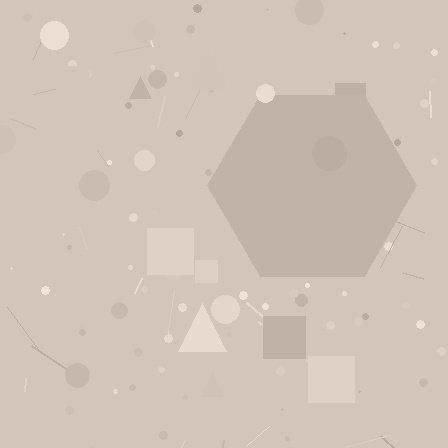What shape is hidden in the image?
A hexagon is hidden in the image.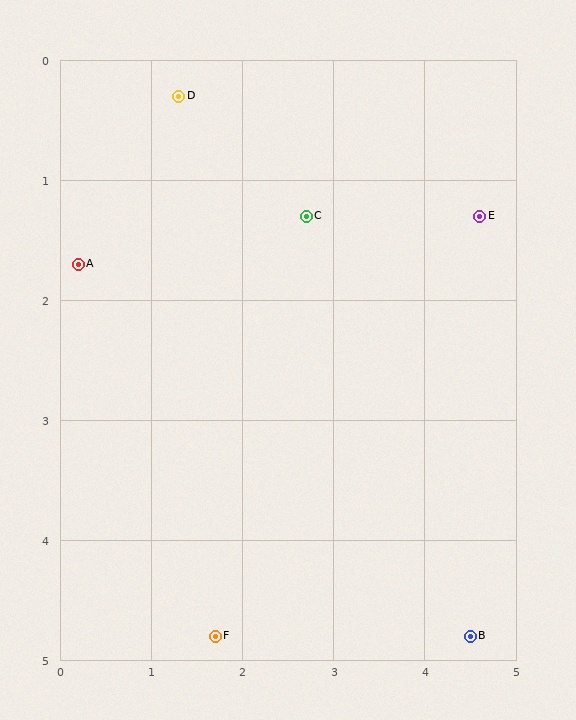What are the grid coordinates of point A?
Point A is at approximately (0.2, 1.7).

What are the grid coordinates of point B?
Point B is at approximately (4.5, 4.8).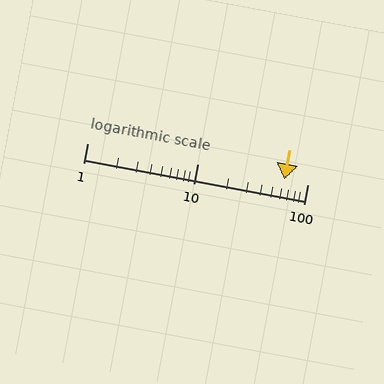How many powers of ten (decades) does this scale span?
The scale spans 2 decades, from 1 to 100.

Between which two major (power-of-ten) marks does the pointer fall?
The pointer is between 10 and 100.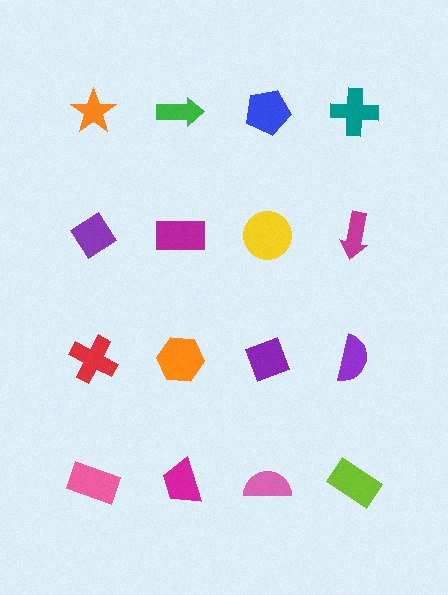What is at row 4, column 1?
A pink rectangle.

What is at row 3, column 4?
A purple semicircle.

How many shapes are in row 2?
4 shapes.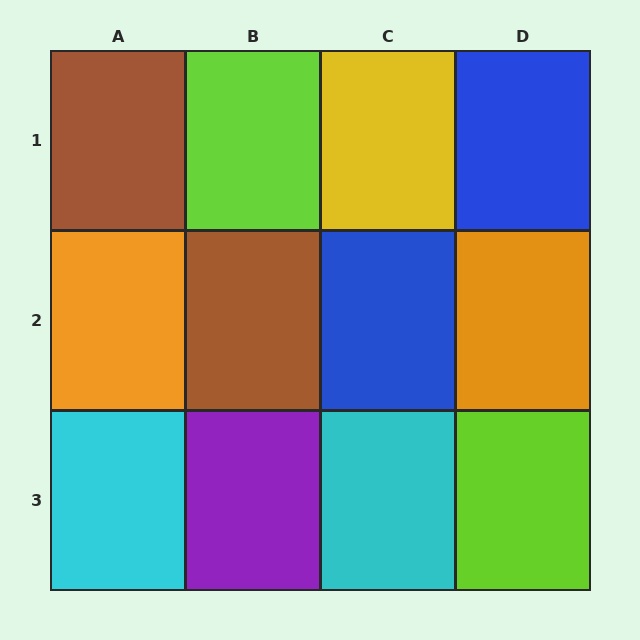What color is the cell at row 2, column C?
Blue.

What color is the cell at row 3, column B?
Purple.